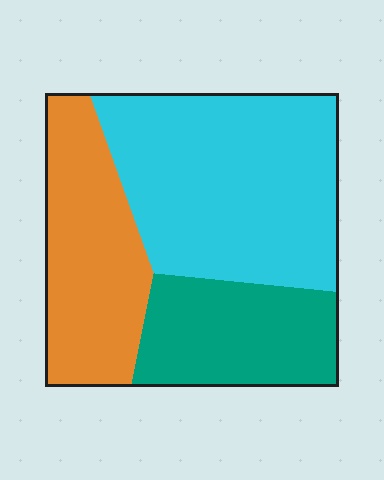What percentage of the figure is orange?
Orange covers about 30% of the figure.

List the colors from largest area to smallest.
From largest to smallest: cyan, orange, teal.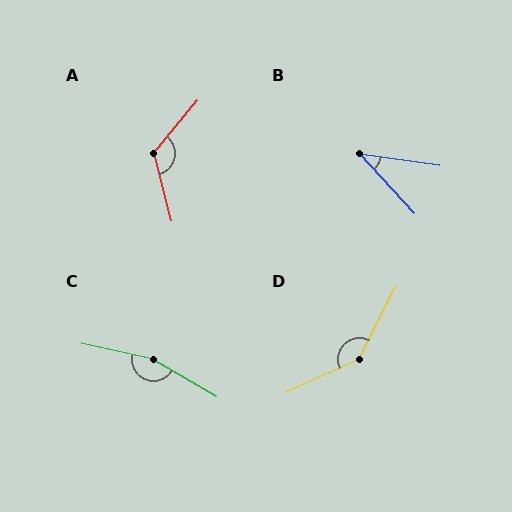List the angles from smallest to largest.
B (39°), A (127°), D (141°), C (162°).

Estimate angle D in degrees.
Approximately 141 degrees.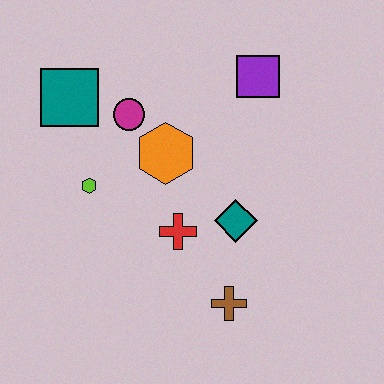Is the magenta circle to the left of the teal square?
No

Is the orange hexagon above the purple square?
No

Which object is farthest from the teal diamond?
The teal square is farthest from the teal diamond.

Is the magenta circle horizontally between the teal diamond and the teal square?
Yes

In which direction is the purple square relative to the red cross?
The purple square is above the red cross.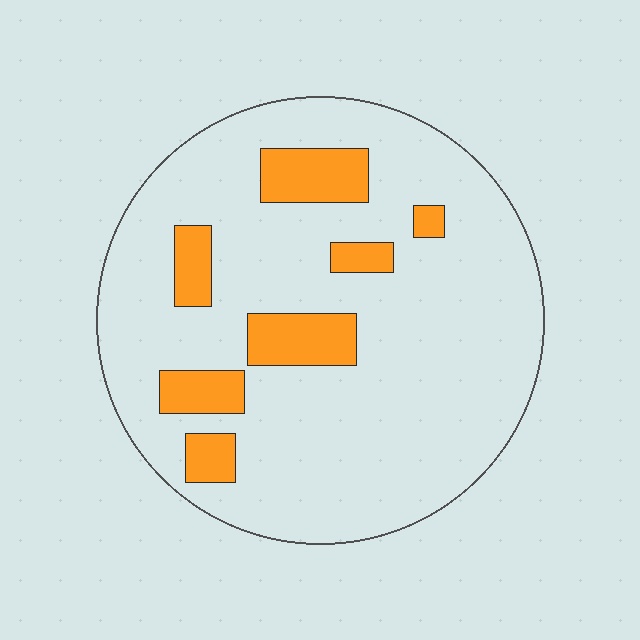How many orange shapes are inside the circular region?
7.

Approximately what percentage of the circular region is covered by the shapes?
Approximately 15%.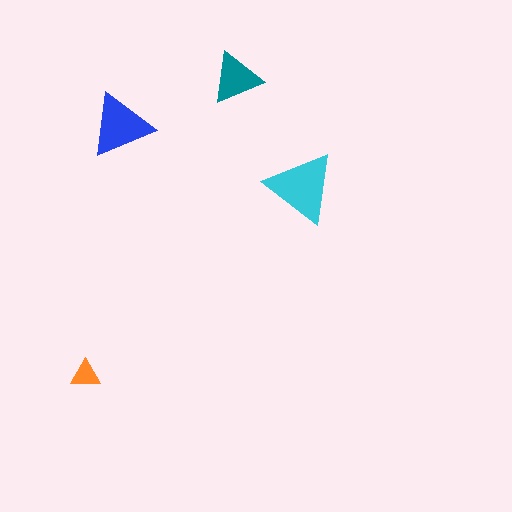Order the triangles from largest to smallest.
the cyan one, the blue one, the teal one, the orange one.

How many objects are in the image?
There are 4 objects in the image.